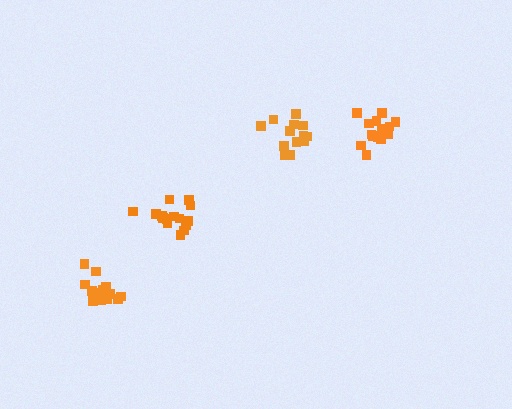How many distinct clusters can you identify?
There are 4 distinct clusters.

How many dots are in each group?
Group 1: 16 dots, Group 2: 15 dots, Group 3: 14 dots, Group 4: 13 dots (58 total).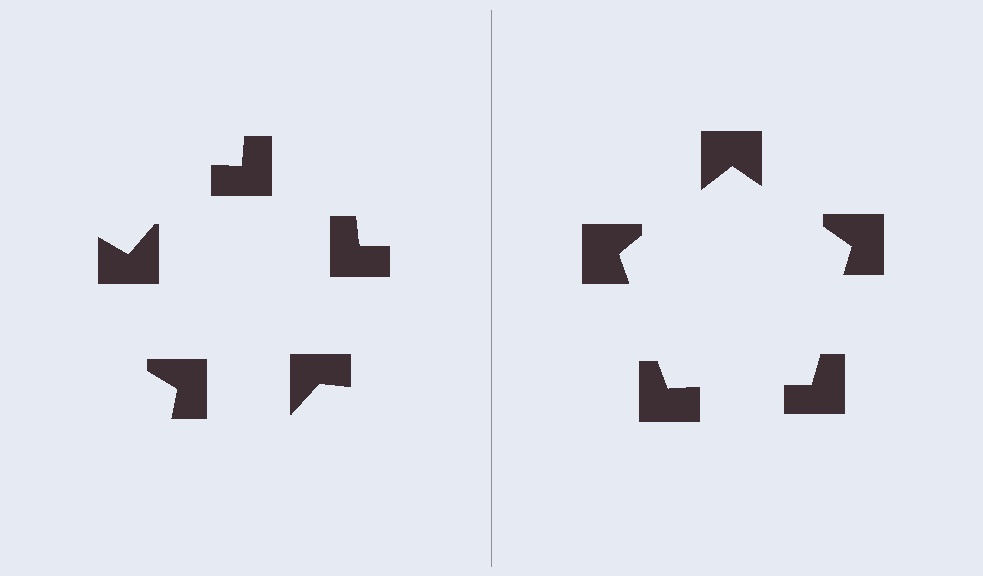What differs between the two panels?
The notched squares are positioned identically on both sides; only the wedge orientations differ. On the right they align to a pentagon; on the left they are misaligned.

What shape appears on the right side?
An illusory pentagon.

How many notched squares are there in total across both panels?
10 — 5 on each side.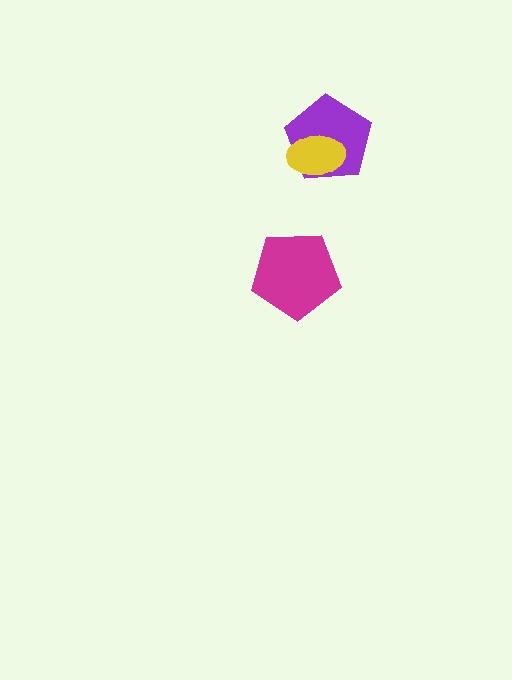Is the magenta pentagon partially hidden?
No, no other shape covers it.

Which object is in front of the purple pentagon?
The yellow ellipse is in front of the purple pentagon.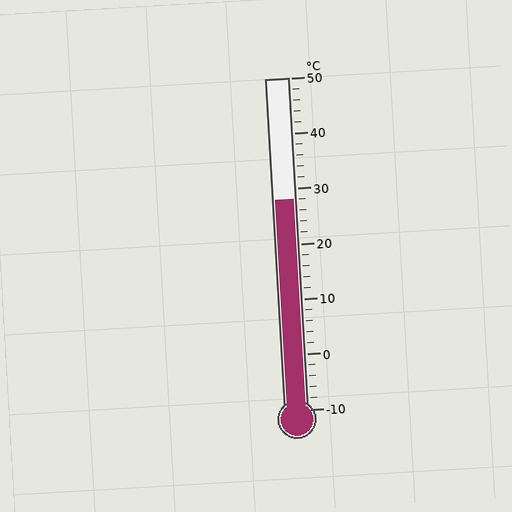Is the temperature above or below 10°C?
The temperature is above 10°C.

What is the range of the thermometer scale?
The thermometer scale ranges from -10°C to 50°C.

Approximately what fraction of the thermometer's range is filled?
The thermometer is filled to approximately 65% of its range.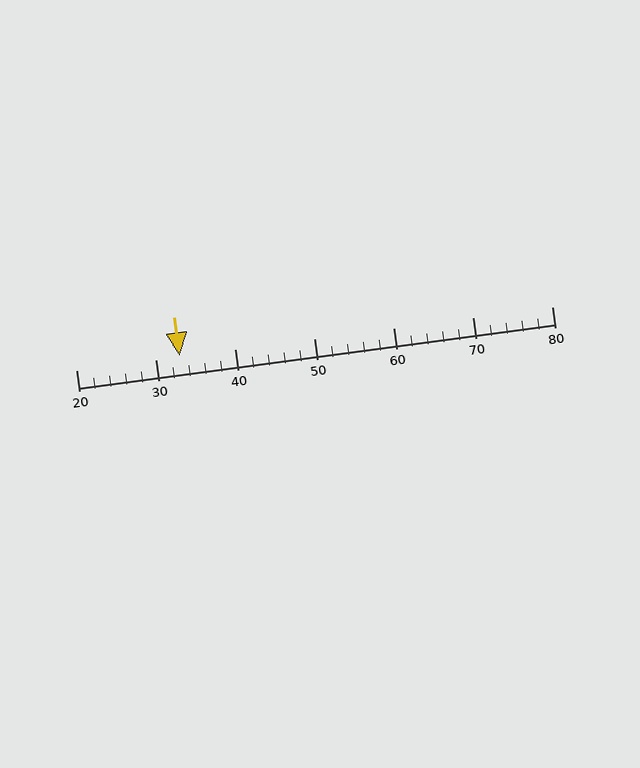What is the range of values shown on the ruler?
The ruler shows values from 20 to 80.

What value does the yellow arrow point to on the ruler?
The yellow arrow points to approximately 33.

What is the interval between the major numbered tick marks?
The major tick marks are spaced 10 units apart.